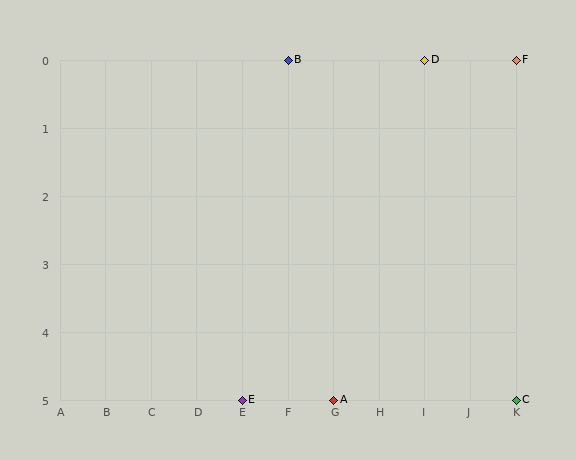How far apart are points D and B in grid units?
Points D and B are 3 columns apart.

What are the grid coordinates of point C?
Point C is at grid coordinates (K, 5).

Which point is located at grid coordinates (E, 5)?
Point E is at (E, 5).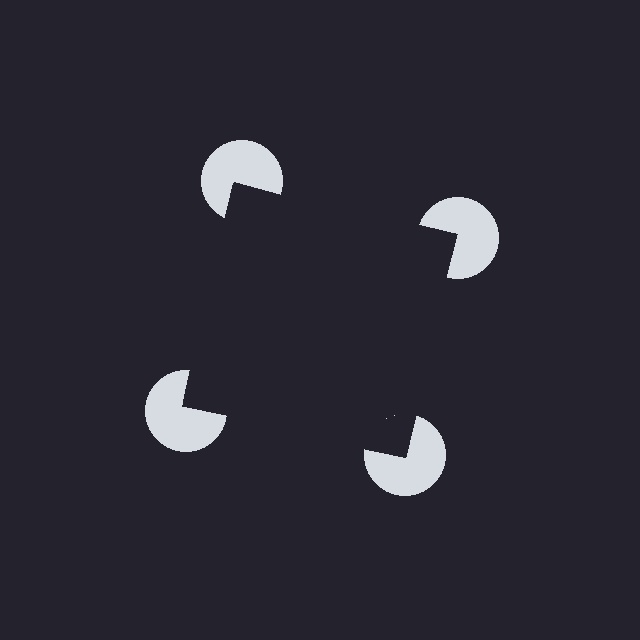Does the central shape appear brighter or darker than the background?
It typically appears slightly darker than the background, even though no actual brightness change is drawn.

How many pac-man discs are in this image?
There are 4 — one at each vertex of the illusory square.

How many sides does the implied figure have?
4 sides.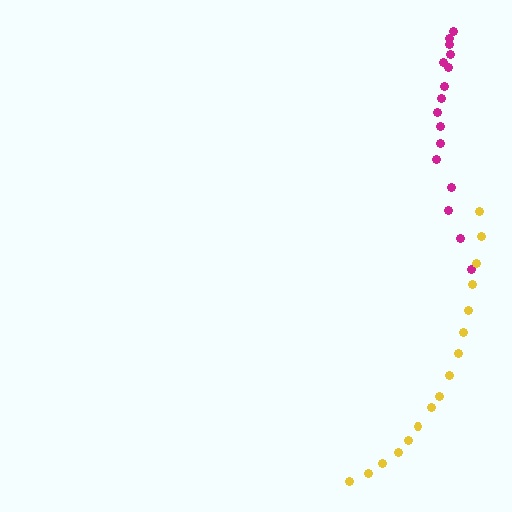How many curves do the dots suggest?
There are 2 distinct paths.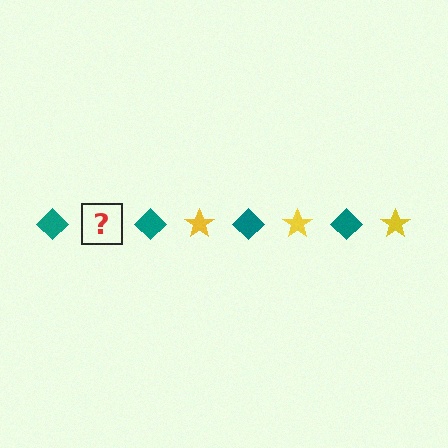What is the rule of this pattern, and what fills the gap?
The rule is that the pattern alternates between teal diamond and yellow star. The gap should be filled with a yellow star.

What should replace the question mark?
The question mark should be replaced with a yellow star.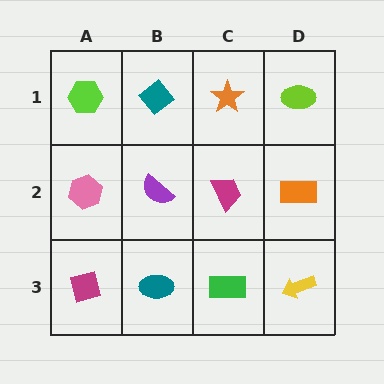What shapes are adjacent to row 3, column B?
A purple semicircle (row 2, column B), a magenta diamond (row 3, column A), a green rectangle (row 3, column C).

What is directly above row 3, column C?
A magenta trapezoid.